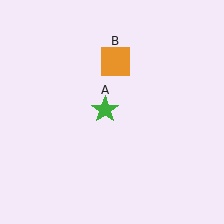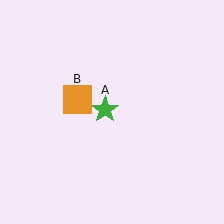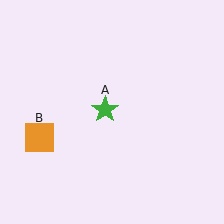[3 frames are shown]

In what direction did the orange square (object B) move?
The orange square (object B) moved down and to the left.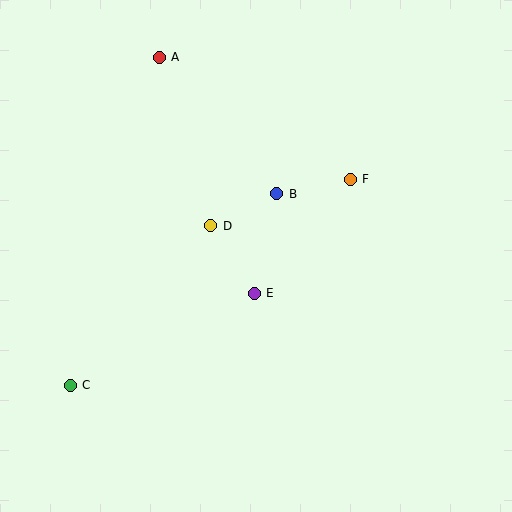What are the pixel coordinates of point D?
Point D is at (211, 226).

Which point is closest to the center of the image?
Point E at (254, 293) is closest to the center.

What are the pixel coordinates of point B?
Point B is at (277, 194).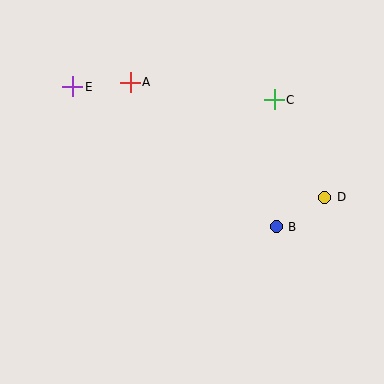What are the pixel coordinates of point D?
Point D is at (325, 197).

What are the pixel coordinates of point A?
Point A is at (130, 82).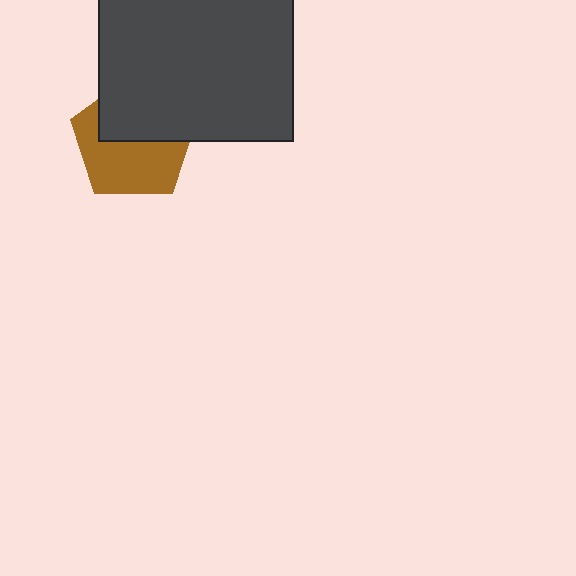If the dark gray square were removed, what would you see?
You would see the complete brown pentagon.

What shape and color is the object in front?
The object in front is a dark gray square.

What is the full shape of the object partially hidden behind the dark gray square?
The partially hidden object is a brown pentagon.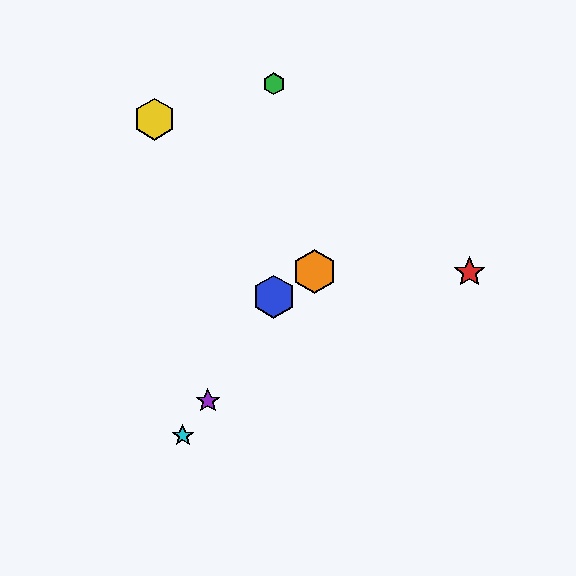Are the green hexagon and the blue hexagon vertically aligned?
Yes, both are at x≈274.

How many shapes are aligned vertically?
2 shapes (the blue hexagon, the green hexagon) are aligned vertically.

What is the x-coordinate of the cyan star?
The cyan star is at x≈183.